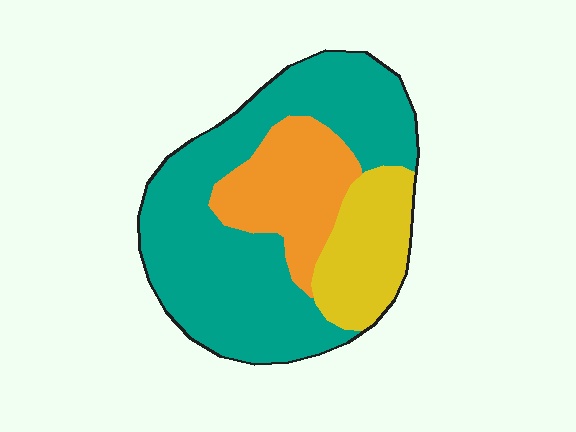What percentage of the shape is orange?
Orange takes up about one fifth (1/5) of the shape.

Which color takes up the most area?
Teal, at roughly 60%.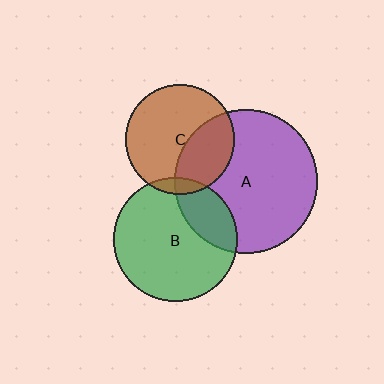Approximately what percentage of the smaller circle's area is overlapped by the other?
Approximately 5%.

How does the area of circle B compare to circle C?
Approximately 1.3 times.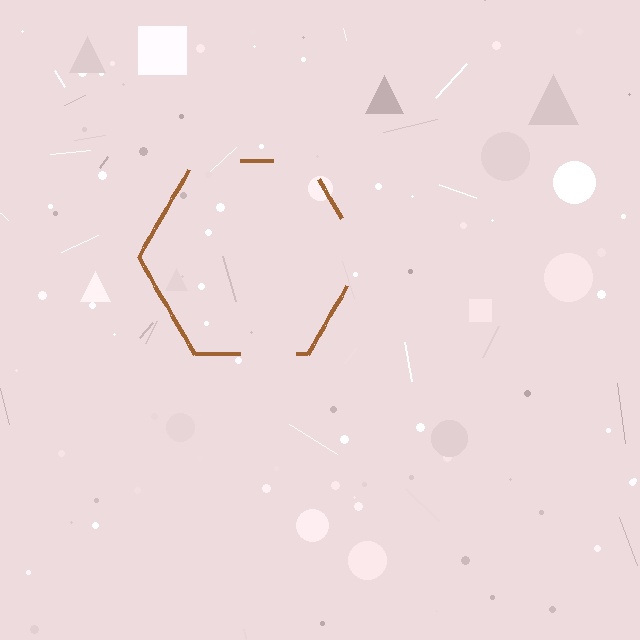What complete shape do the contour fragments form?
The contour fragments form a hexagon.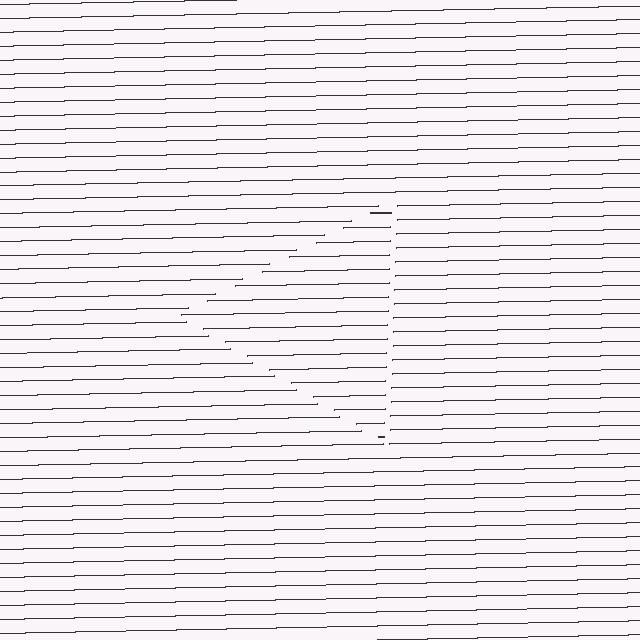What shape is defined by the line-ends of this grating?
An illusory triangle. The interior of the shape contains the same grating, shifted by half a period — the contour is defined by the phase discontinuity where line-ends from the inner and outer gratings abut.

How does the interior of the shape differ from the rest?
The interior of the shape contains the same grating, shifted by half a period — the contour is defined by the phase discontinuity where line-ends from the inner and outer gratings abut.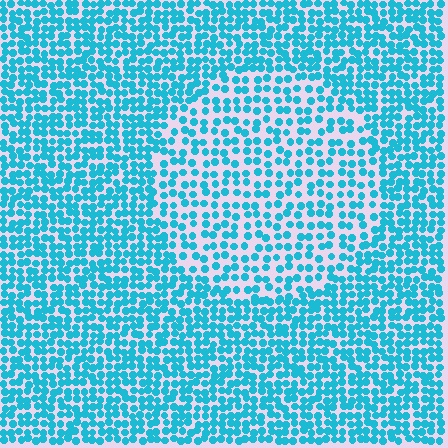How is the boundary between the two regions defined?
The boundary is defined by a change in element density (approximately 1.7x ratio). All elements are the same color, size, and shape.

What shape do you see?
I see a circle.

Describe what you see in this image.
The image contains small cyan elements arranged at two different densities. A circle-shaped region is visible where the elements are less densely packed than the surrounding area.